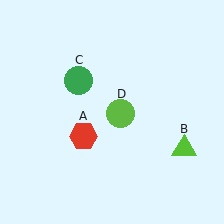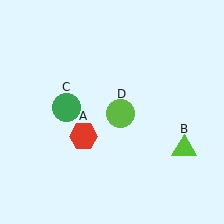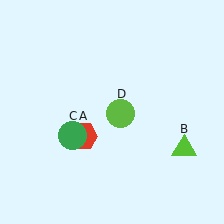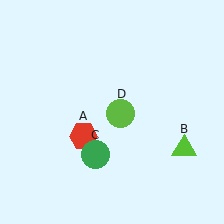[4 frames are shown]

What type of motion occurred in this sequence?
The green circle (object C) rotated counterclockwise around the center of the scene.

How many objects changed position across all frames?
1 object changed position: green circle (object C).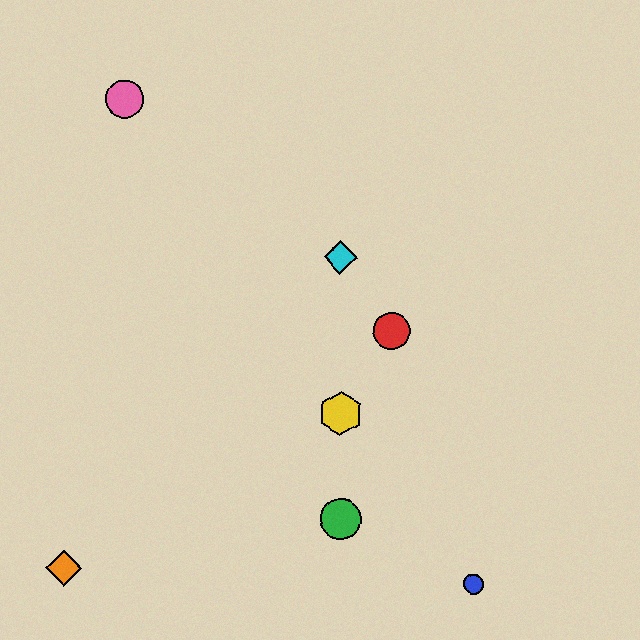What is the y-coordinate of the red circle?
The red circle is at y≈331.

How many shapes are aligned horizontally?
2 shapes (the purple diamond, the cyan diamond) are aligned horizontally.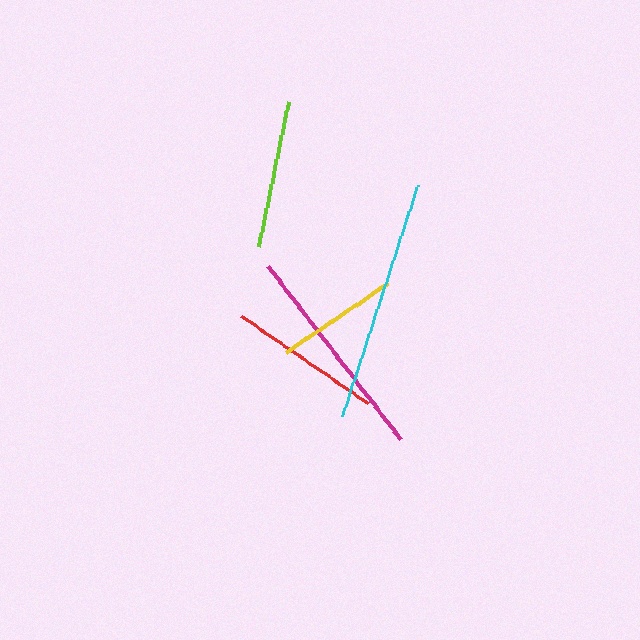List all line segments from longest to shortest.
From longest to shortest: cyan, magenta, red, lime, yellow.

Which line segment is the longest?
The cyan line is the longest at approximately 243 pixels.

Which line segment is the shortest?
The yellow line is the shortest at approximately 123 pixels.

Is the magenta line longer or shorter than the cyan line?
The cyan line is longer than the magenta line.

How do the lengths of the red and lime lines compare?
The red and lime lines are approximately the same length.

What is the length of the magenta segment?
The magenta segment is approximately 219 pixels long.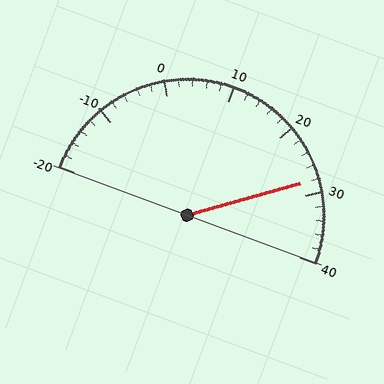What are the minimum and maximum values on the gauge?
The gauge ranges from -20 to 40.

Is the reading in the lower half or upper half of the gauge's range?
The reading is in the upper half of the range (-20 to 40).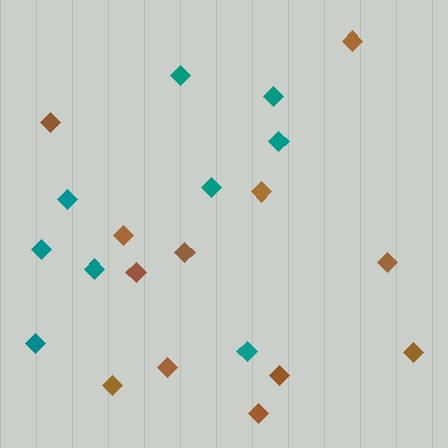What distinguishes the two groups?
There are 2 groups: one group of brown diamonds (12) and one group of teal diamonds (9).